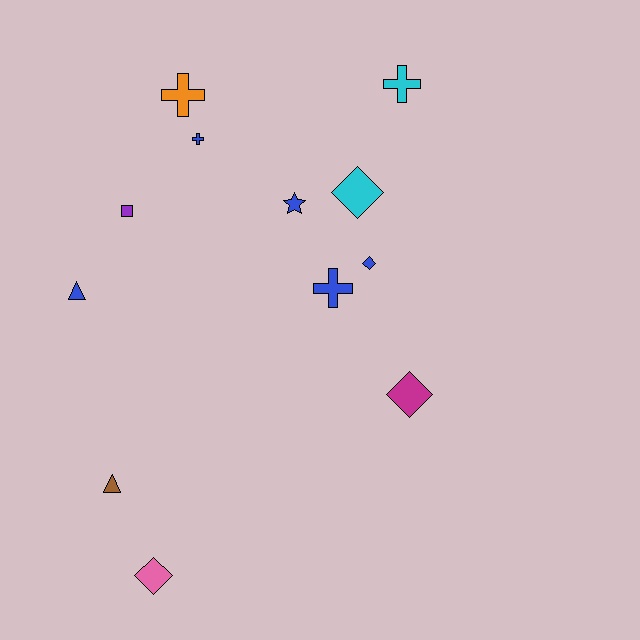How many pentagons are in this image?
There are no pentagons.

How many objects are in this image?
There are 12 objects.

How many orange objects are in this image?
There is 1 orange object.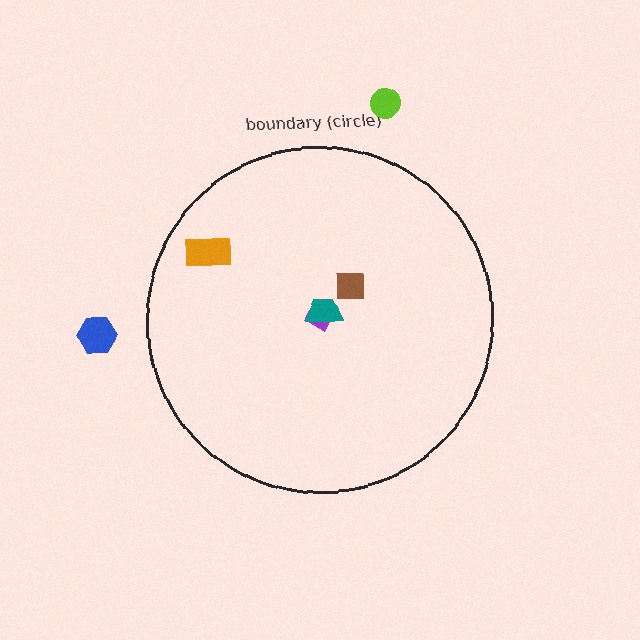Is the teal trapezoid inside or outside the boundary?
Inside.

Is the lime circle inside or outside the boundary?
Outside.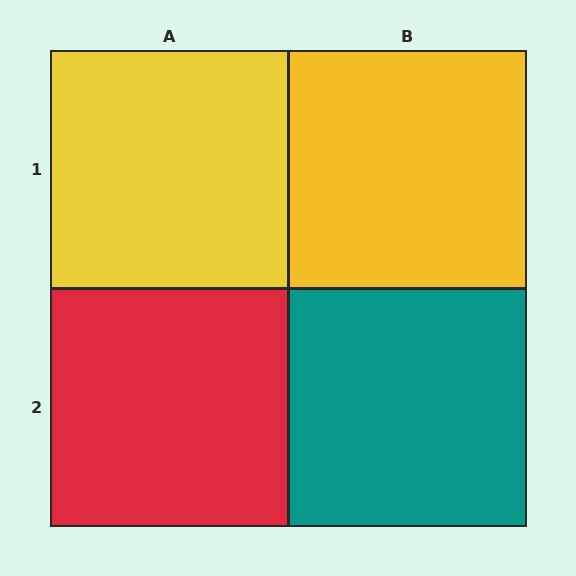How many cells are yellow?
2 cells are yellow.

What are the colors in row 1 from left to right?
Yellow, yellow.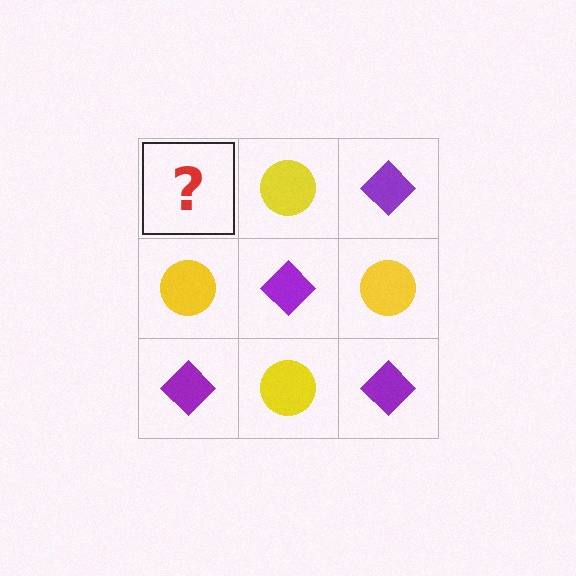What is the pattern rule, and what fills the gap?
The rule is that it alternates purple diamond and yellow circle in a checkerboard pattern. The gap should be filled with a purple diamond.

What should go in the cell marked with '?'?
The missing cell should contain a purple diamond.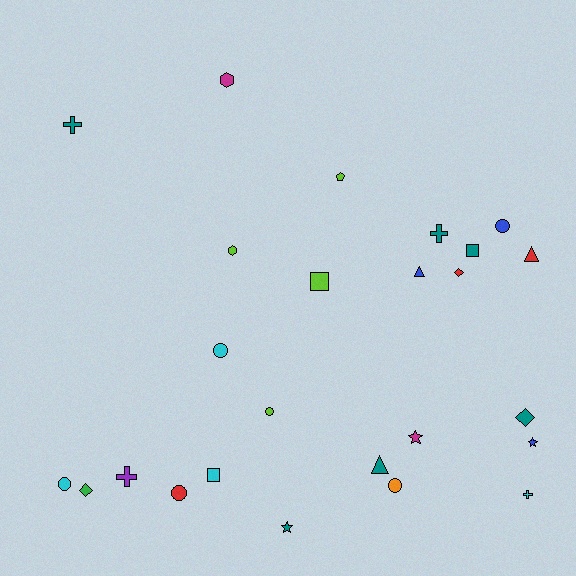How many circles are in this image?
There are 6 circles.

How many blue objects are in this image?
There are 3 blue objects.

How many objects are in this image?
There are 25 objects.